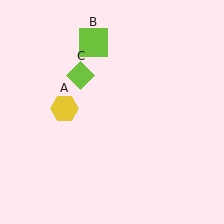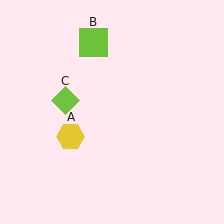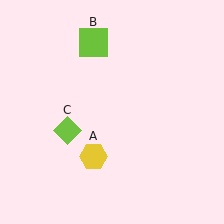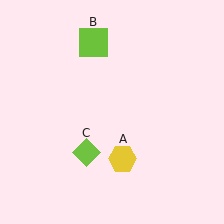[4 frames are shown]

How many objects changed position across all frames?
2 objects changed position: yellow hexagon (object A), lime diamond (object C).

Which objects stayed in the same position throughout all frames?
Lime square (object B) remained stationary.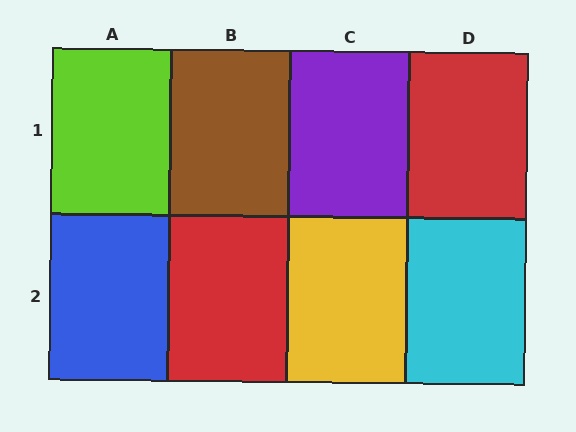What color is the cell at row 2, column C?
Yellow.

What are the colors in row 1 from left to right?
Lime, brown, purple, red.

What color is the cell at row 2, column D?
Cyan.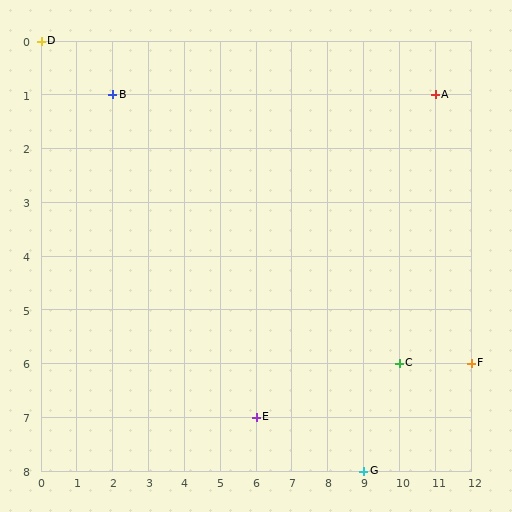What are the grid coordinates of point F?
Point F is at grid coordinates (12, 6).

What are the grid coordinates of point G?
Point G is at grid coordinates (9, 8).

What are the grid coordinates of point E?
Point E is at grid coordinates (6, 7).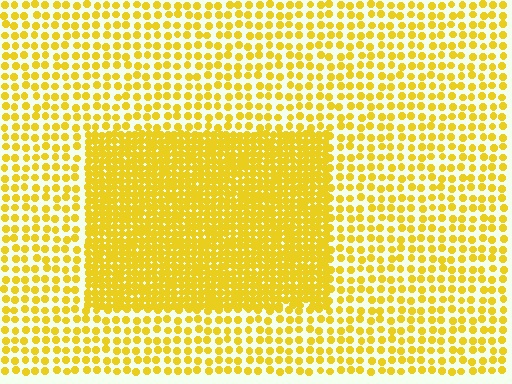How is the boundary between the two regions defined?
The boundary is defined by a change in element density (approximately 2.4x ratio). All elements are the same color, size, and shape.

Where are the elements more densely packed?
The elements are more densely packed inside the rectangle boundary.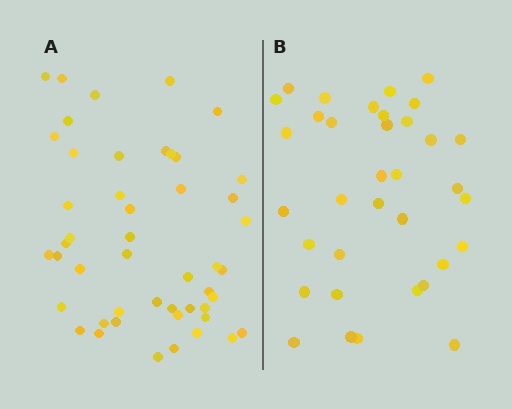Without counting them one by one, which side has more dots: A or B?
Region A (the left region) has more dots.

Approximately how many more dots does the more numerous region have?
Region A has approximately 15 more dots than region B.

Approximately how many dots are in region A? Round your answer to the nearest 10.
About 50 dots. (The exact count is 48, which rounds to 50.)